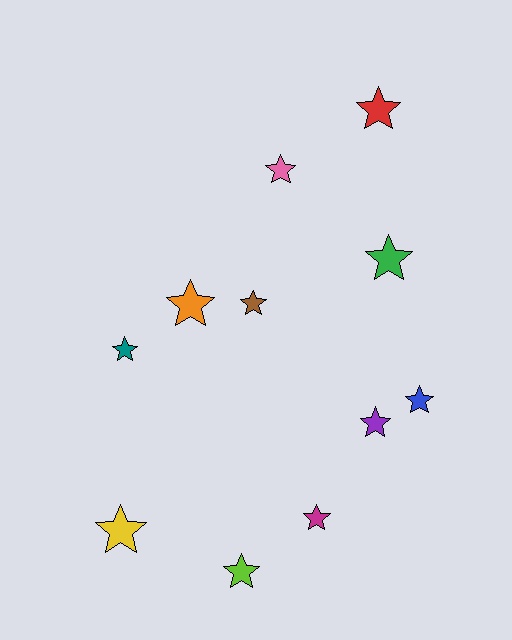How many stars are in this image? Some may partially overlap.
There are 11 stars.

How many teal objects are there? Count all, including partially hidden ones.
There is 1 teal object.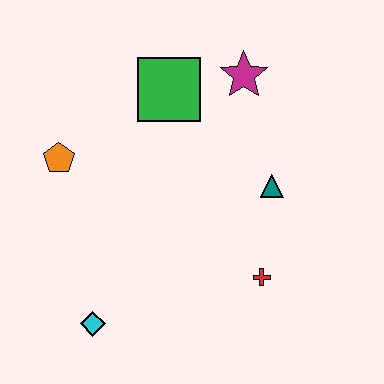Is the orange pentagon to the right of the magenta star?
No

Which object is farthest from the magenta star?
The cyan diamond is farthest from the magenta star.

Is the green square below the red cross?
No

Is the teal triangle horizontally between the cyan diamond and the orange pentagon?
No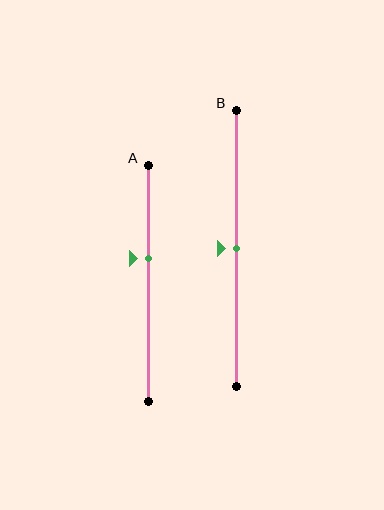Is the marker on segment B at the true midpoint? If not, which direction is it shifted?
Yes, the marker on segment B is at the true midpoint.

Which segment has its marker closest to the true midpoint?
Segment B has its marker closest to the true midpoint.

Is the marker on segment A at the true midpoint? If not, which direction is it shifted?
No, the marker on segment A is shifted upward by about 10% of the segment length.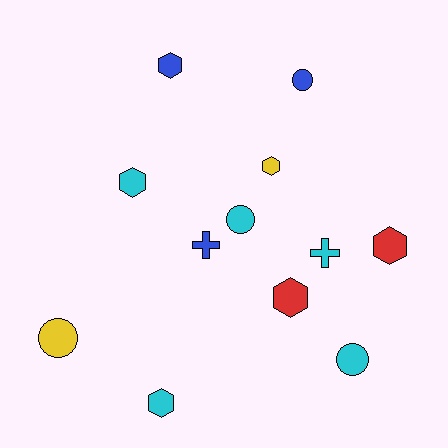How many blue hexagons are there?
There is 1 blue hexagon.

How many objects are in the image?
There are 12 objects.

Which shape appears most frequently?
Hexagon, with 6 objects.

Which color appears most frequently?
Cyan, with 5 objects.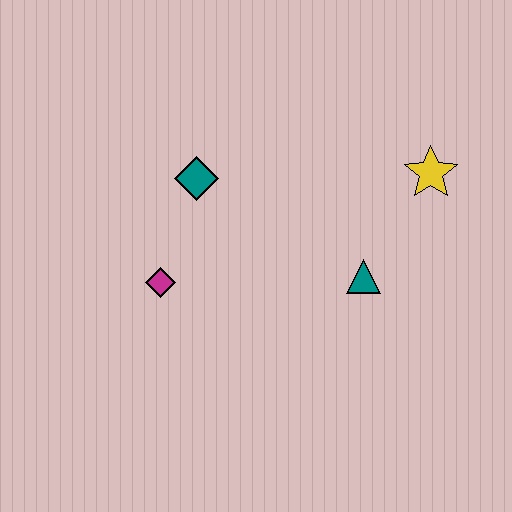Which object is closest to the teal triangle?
The yellow star is closest to the teal triangle.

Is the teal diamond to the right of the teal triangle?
No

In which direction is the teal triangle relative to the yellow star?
The teal triangle is below the yellow star.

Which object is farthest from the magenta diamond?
The yellow star is farthest from the magenta diamond.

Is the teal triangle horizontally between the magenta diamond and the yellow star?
Yes